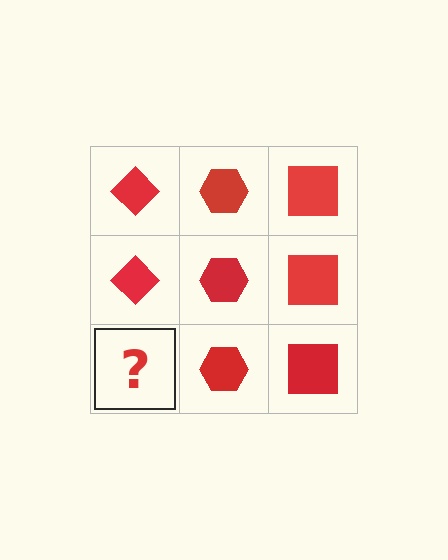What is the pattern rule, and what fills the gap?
The rule is that each column has a consistent shape. The gap should be filled with a red diamond.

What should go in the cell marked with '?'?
The missing cell should contain a red diamond.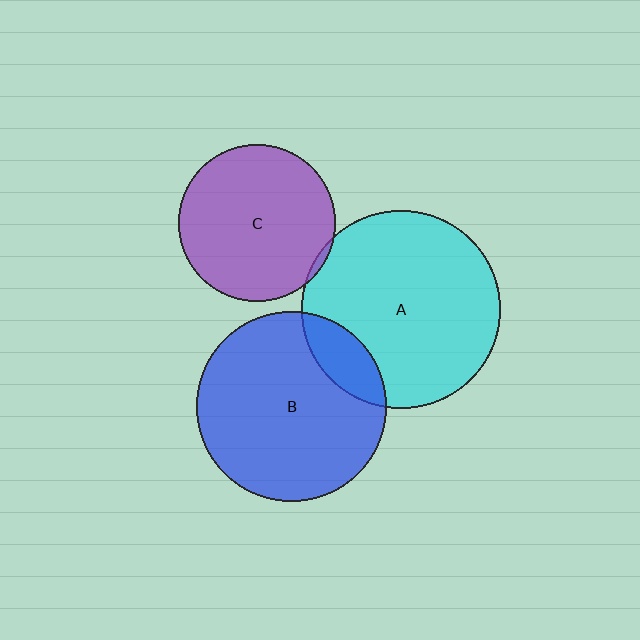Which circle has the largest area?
Circle A (cyan).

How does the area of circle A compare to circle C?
Approximately 1.6 times.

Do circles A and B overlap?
Yes.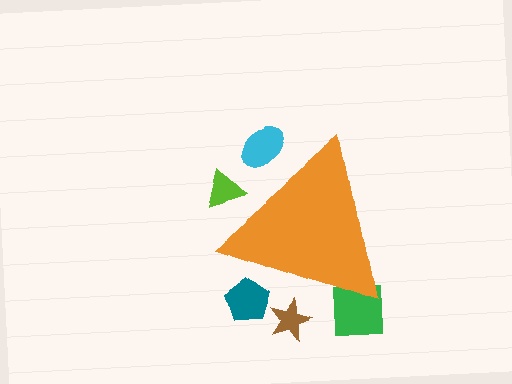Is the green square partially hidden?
Yes, the green square is partially hidden behind the orange triangle.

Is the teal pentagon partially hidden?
Yes, the teal pentagon is partially hidden behind the orange triangle.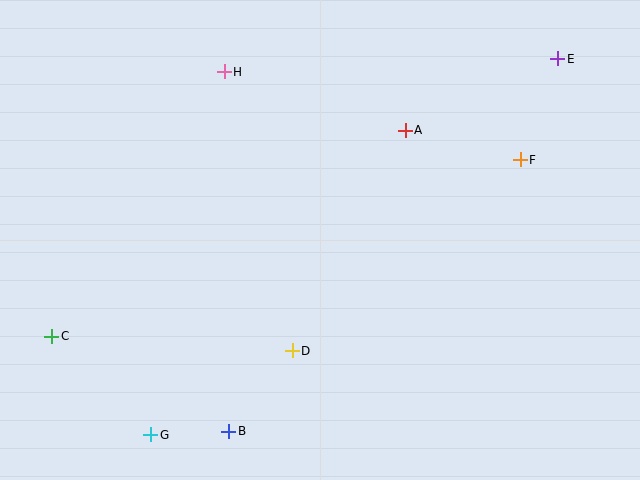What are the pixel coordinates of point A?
Point A is at (405, 130).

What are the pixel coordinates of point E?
Point E is at (558, 59).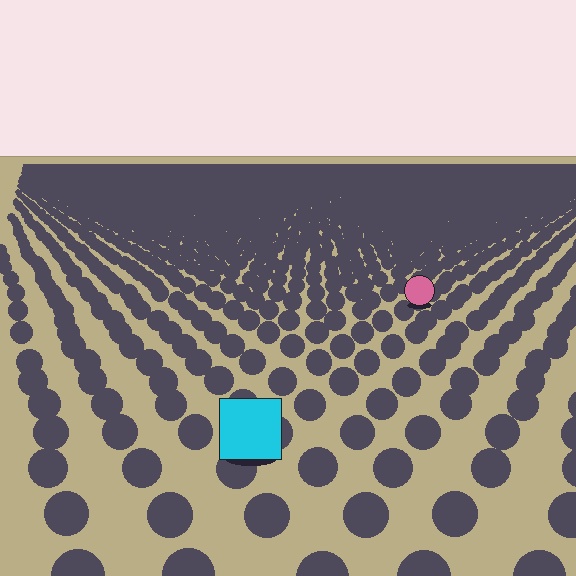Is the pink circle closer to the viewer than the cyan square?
No. The cyan square is closer — you can tell from the texture gradient: the ground texture is coarser near it.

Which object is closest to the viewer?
The cyan square is closest. The texture marks near it are larger and more spread out.